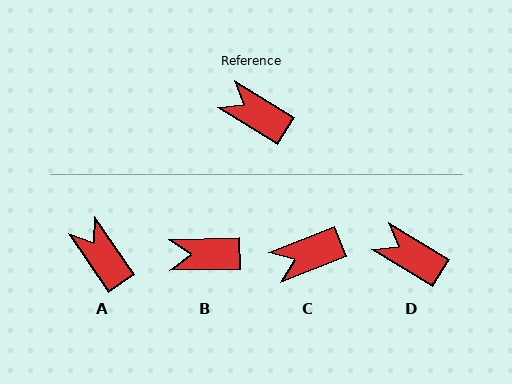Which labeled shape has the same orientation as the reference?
D.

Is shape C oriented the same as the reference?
No, it is off by about 53 degrees.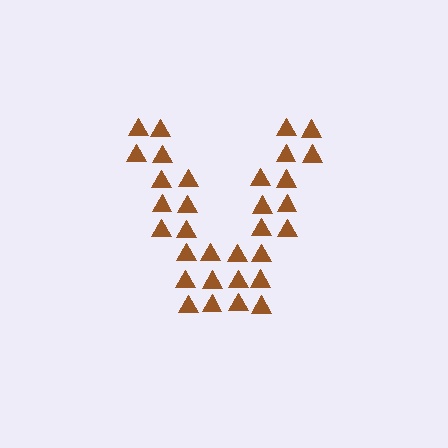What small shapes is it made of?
It is made of small triangles.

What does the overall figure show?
The overall figure shows the letter V.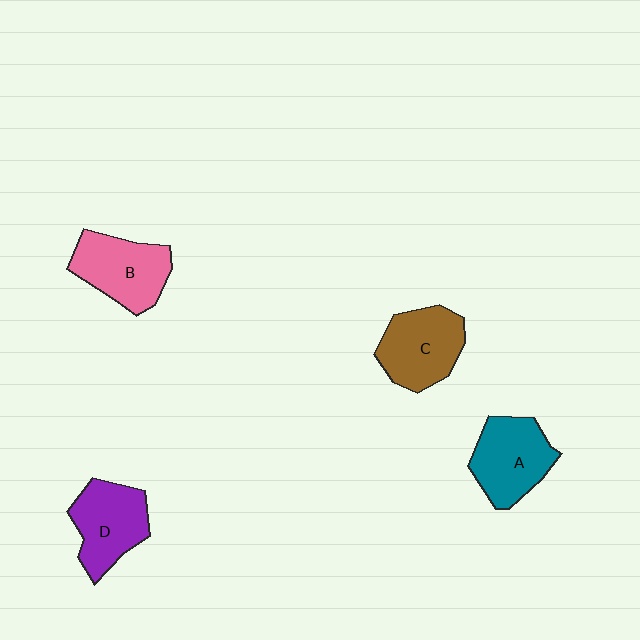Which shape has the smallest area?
Shape D (purple).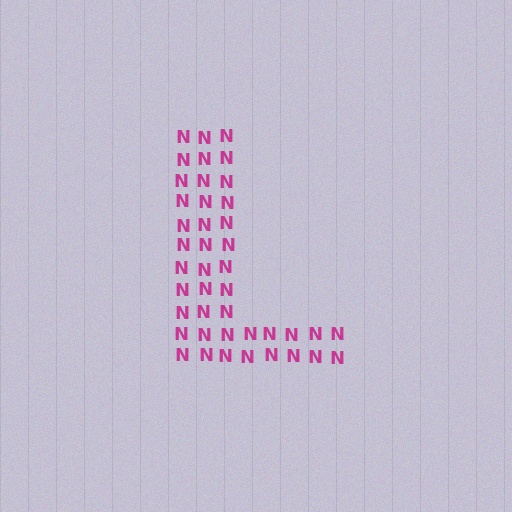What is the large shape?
The large shape is the letter L.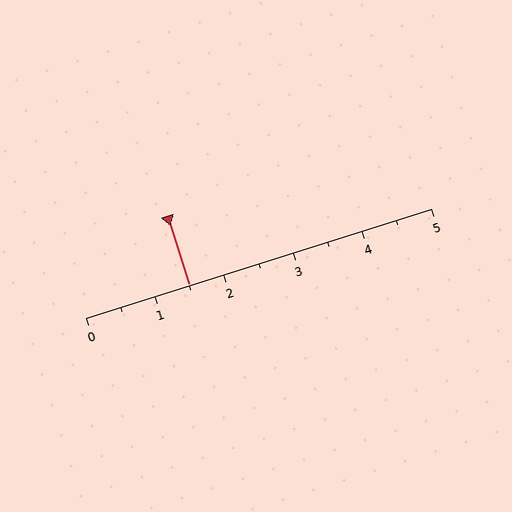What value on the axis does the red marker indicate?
The marker indicates approximately 1.5.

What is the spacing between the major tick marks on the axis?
The major ticks are spaced 1 apart.